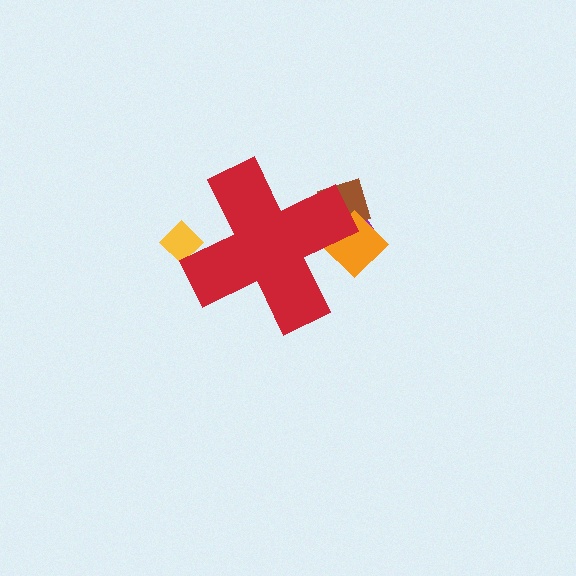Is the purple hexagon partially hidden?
Yes, the purple hexagon is partially hidden behind the red cross.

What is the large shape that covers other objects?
A red cross.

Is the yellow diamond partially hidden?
Yes, the yellow diamond is partially hidden behind the red cross.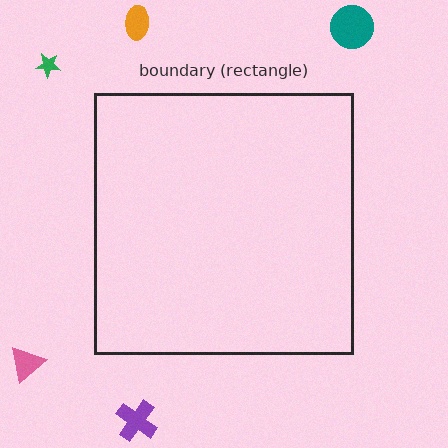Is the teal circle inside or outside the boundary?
Outside.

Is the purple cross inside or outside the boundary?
Outside.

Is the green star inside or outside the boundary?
Outside.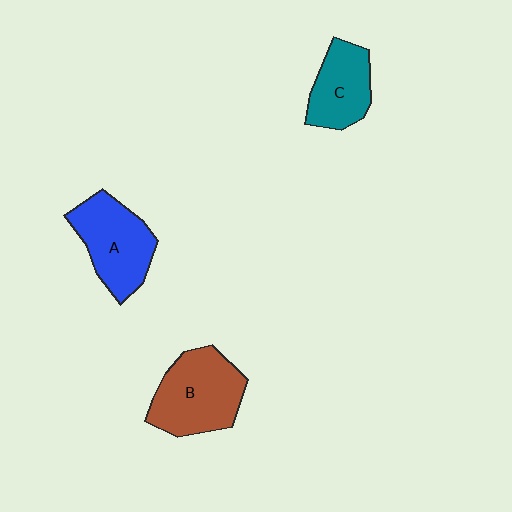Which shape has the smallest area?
Shape C (teal).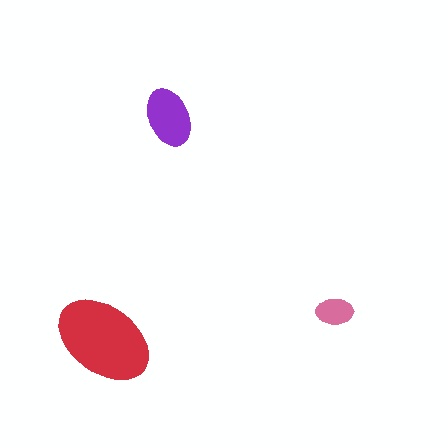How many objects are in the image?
There are 3 objects in the image.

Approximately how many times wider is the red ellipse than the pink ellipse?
About 2.5 times wider.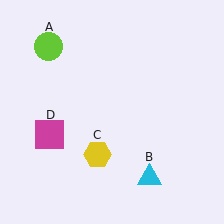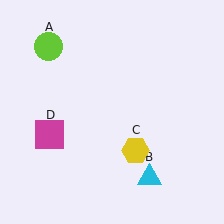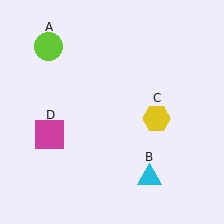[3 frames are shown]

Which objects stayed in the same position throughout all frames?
Lime circle (object A) and cyan triangle (object B) and magenta square (object D) remained stationary.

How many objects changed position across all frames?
1 object changed position: yellow hexagon (object C).